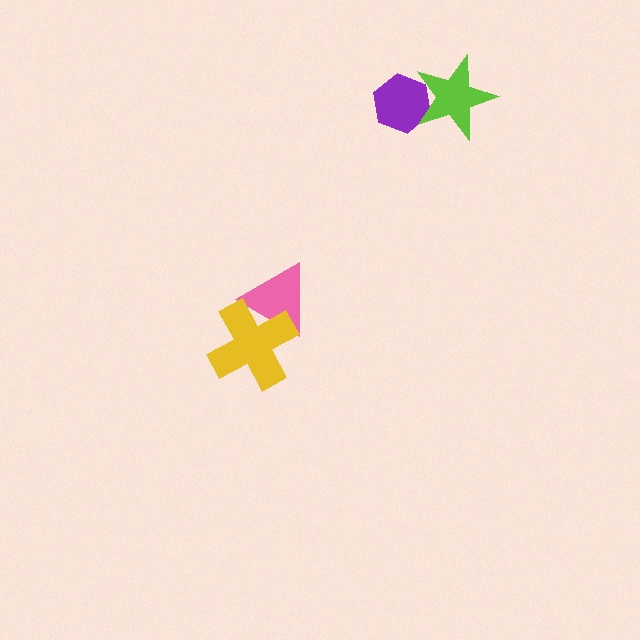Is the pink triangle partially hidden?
Yes, it is partially covered by another shape.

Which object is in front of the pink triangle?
The yellow cross is in front of the pink triangle.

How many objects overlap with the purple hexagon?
1 object overlaps with the purple hexagon.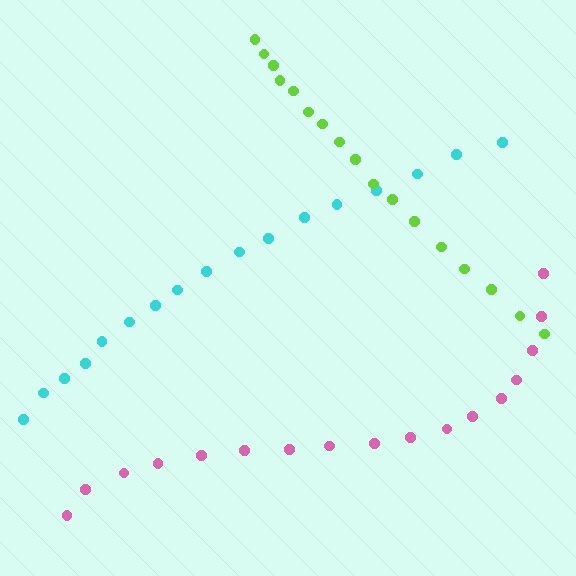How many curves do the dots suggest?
There are 3 distinct paths.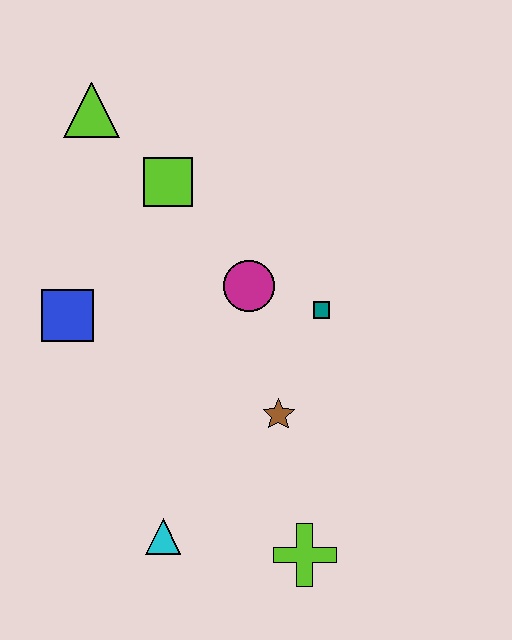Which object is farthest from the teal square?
The lime triangle is farthest from the teal square.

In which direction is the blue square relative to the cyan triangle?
The blue square is above the cyan triangle.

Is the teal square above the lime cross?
Yes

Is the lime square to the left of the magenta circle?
Yes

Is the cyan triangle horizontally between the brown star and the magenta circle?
No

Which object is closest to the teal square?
The magenta circle is closest to the teal square.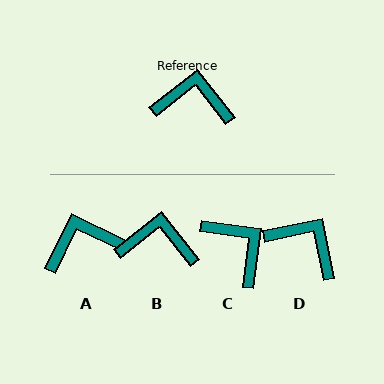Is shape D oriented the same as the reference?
No, it is off by about 27 degrees.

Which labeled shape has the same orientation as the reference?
B.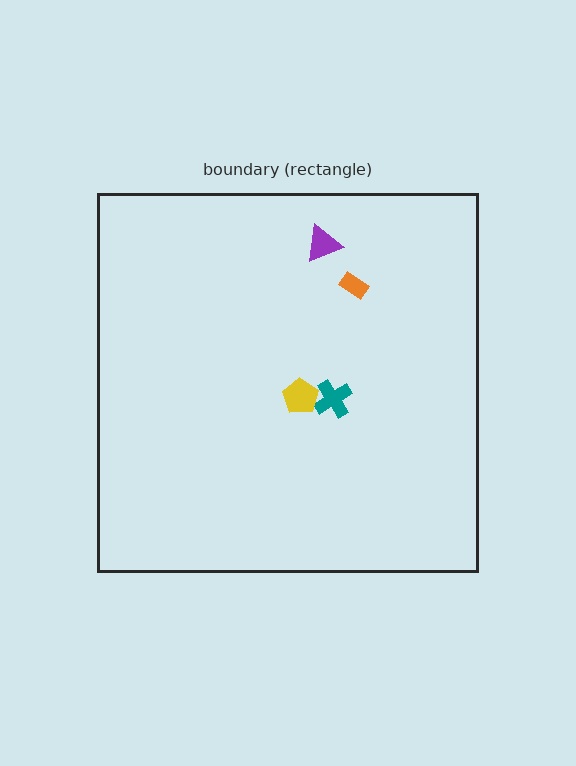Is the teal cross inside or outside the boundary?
Inside.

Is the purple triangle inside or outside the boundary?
Inside.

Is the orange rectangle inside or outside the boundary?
Inside.